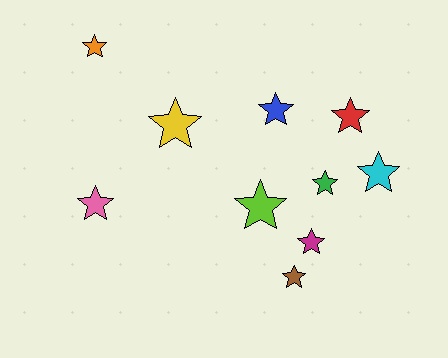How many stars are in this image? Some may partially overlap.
There are 10 stars.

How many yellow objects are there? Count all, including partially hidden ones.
There is 1 yellow object.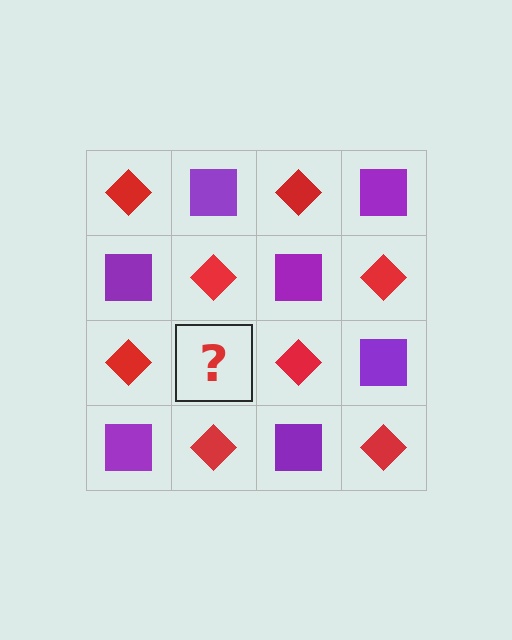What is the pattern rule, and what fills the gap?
The rule is that it alternates red diamond and purple square in a checkerboard pattern. The gap should be filled with a purple square.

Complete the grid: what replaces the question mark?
The question mark should be replaced with a purple square.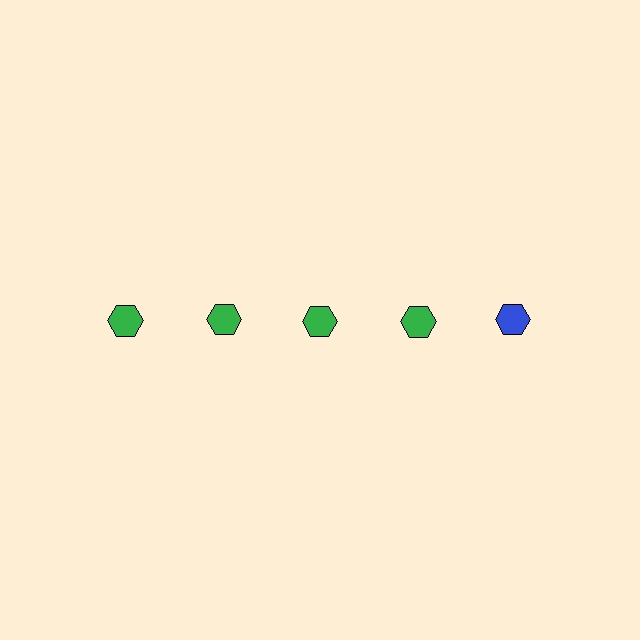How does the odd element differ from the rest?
It has a different color: blue instead of green.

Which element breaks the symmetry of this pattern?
The blue hexagon in the top row, rightmost column breaks the symmetry. All other shapes are green hexagons.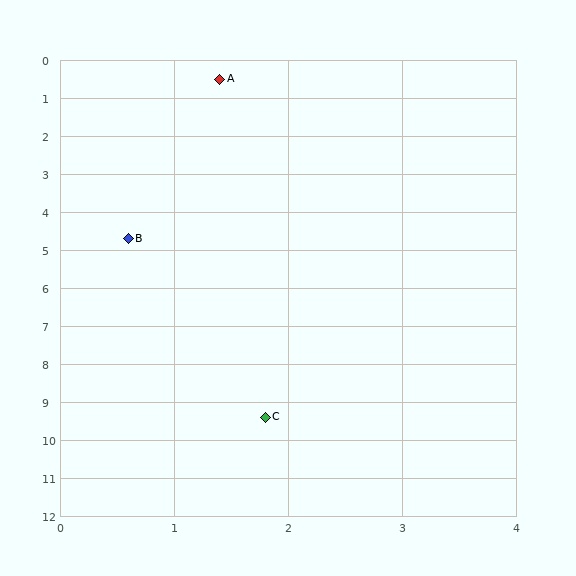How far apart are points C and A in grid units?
Points C and A are about 8.9 grid units apart.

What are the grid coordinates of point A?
Point A is at approximately (1.4, 0.5).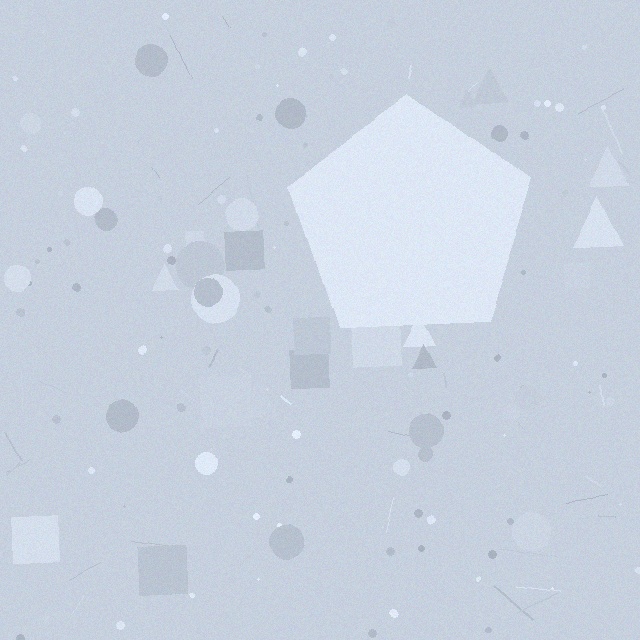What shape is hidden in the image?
A pentagon is hidden in the image.